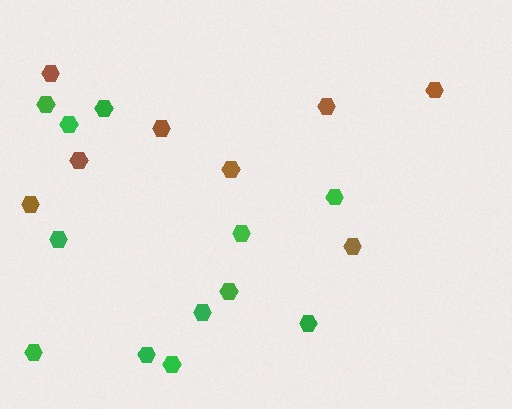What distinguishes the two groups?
There are 2 groups: one group of green hexagons (12) and one group of brown hexagons (8).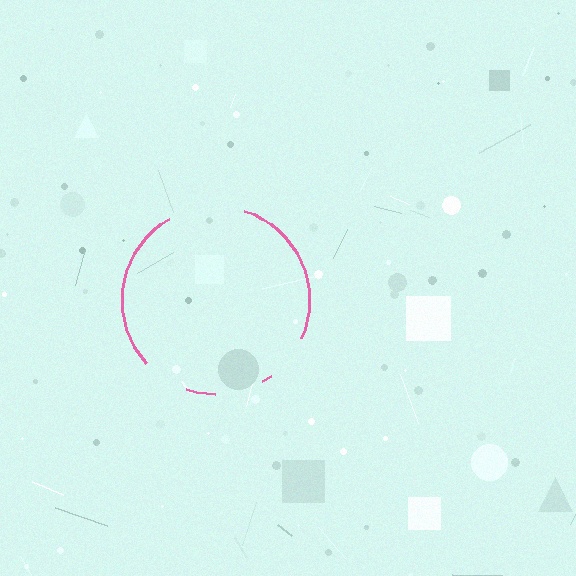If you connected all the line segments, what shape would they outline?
They would outline a circle.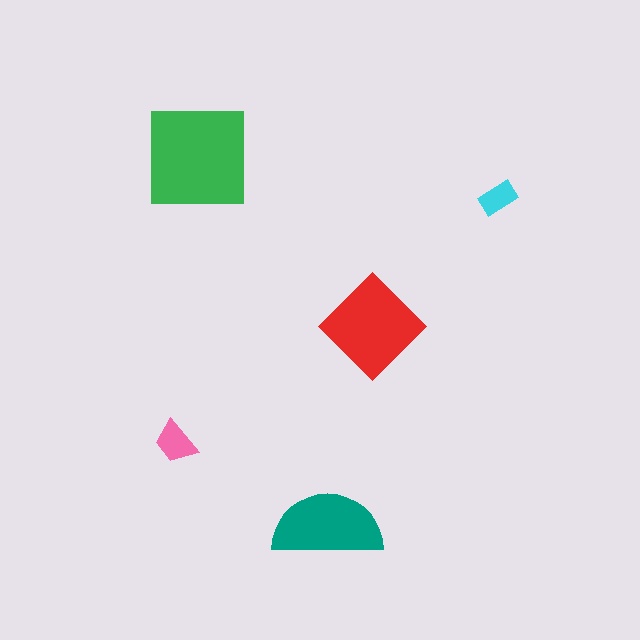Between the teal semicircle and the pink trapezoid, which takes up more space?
The teal semicircle.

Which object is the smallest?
The cyan rectangle.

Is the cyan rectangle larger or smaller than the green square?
Smaller.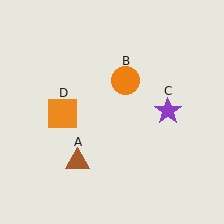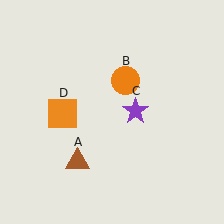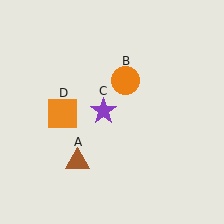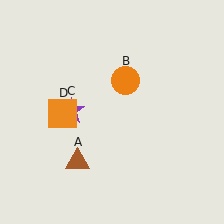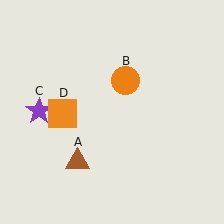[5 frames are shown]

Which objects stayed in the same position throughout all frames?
Brown triangle (object A) and orange circle (object B) and orange square (object D) remained stationary.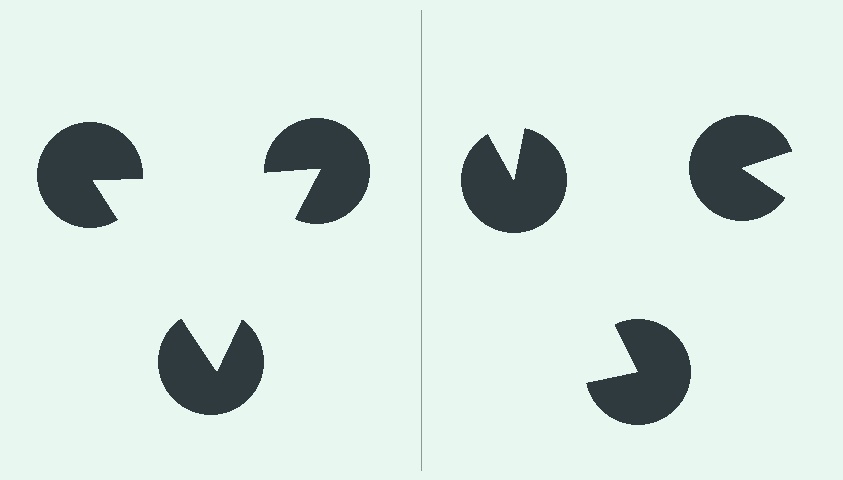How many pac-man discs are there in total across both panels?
6 — 3 on each side.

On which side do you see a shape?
An illusory triangle appears on the left side. On the right side the wedge cuts are rotated, so no coherent shape forms.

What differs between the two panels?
The pac-man discs are positioned identically on both sides; only the wedge orientations differ. On the left they align to a triangle; on the right they are misaligned.